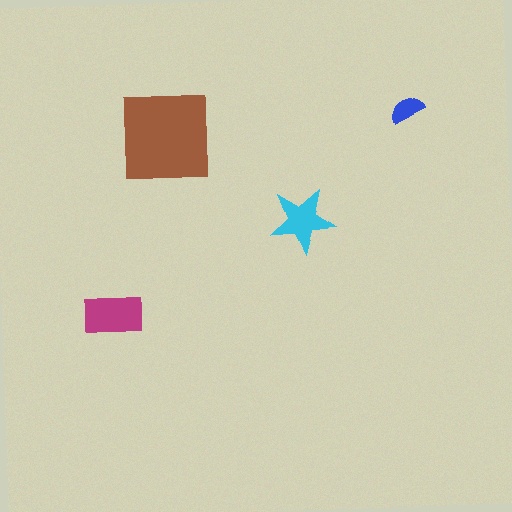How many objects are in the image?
There are 4 objects in the image.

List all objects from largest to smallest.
The brown square, the magenta rectangle, the cyan star, the blue semicircle.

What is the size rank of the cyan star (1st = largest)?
3rd.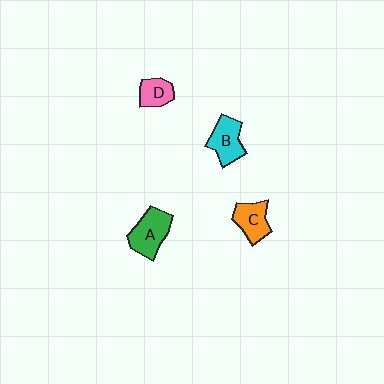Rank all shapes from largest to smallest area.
From largest to smallest: A (green), B (cyan), C (orange), D (pink).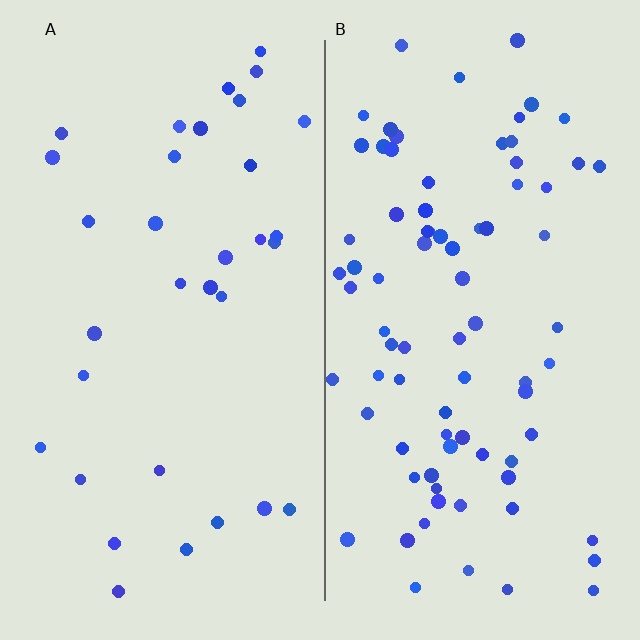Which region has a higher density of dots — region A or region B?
B (the right).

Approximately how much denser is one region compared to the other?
Approximately 2.5× — region B over region A.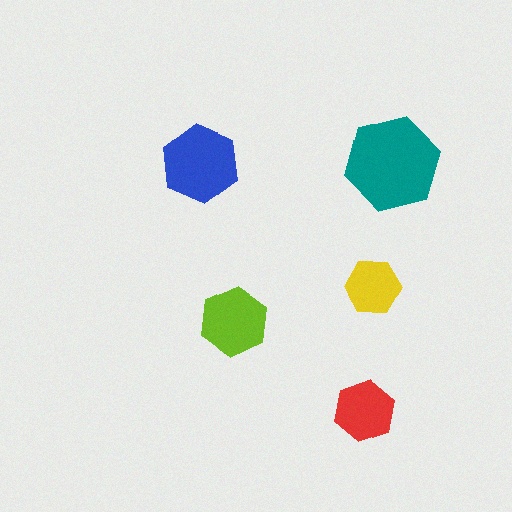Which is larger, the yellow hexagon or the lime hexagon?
The lime one.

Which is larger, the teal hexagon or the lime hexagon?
The teal one.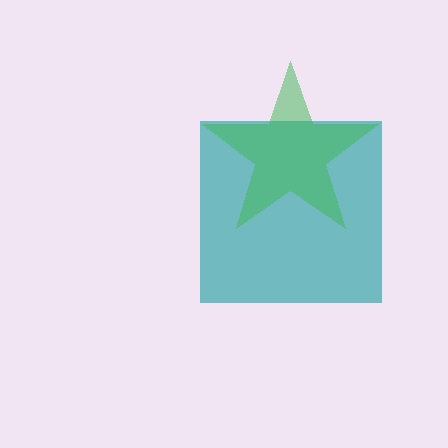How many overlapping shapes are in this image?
There are 2 overlapping shapes in the image.